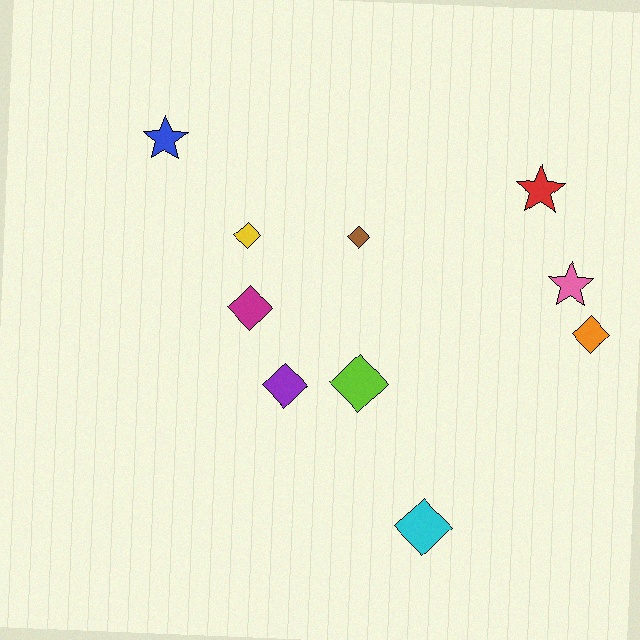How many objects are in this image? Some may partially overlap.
There are 10 objects.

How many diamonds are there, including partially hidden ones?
There are 7 diamonds.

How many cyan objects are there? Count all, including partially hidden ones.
There is 1 cyan object.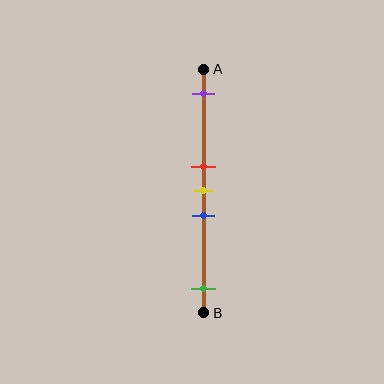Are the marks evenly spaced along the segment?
No, the marks are not evenly spaced.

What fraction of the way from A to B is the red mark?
The red mark is approximately 40% (0.4) of the way from A to B.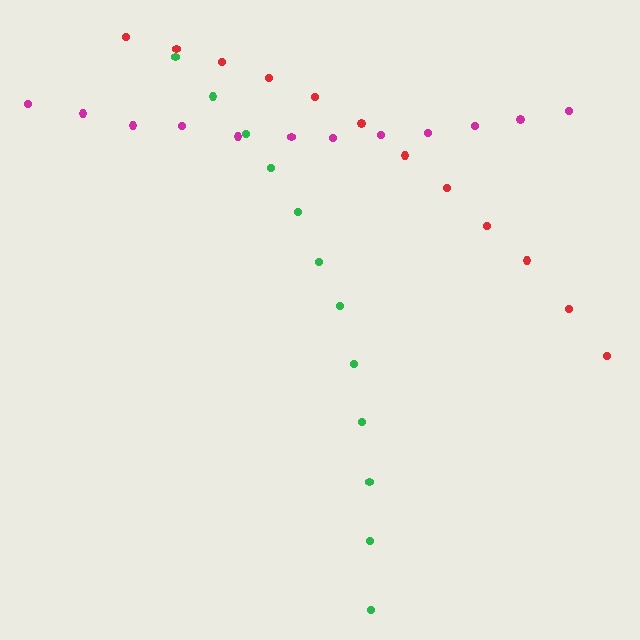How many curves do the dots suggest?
There are 3 distinct paths.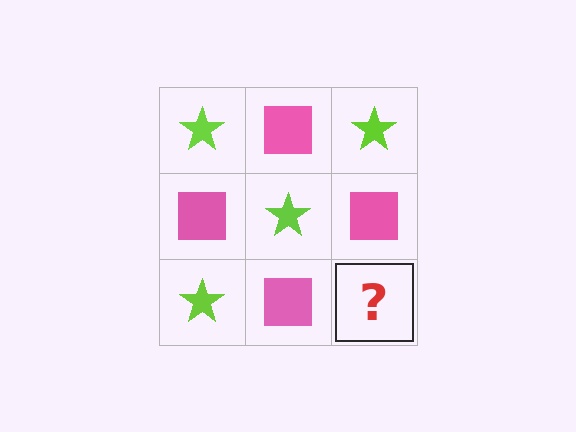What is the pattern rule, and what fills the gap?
The rule is that it alternates lime star and pink square in a checkerboard pattern. The gap should be filled with a lime star.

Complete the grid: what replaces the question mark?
The question mark should be replaced with a lime star.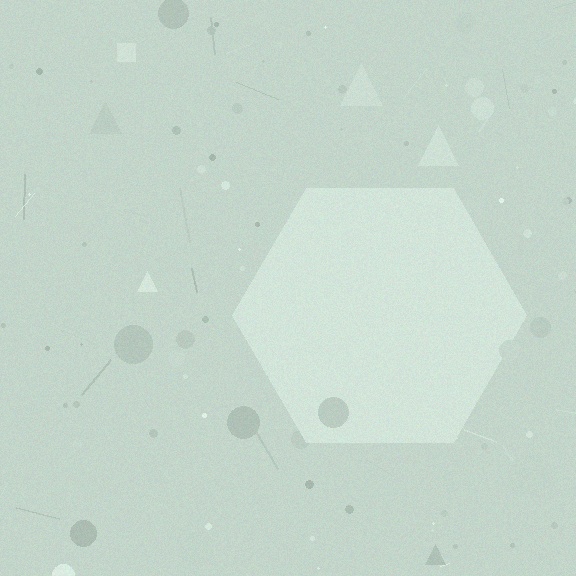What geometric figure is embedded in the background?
A hexagon is embedded in the background.